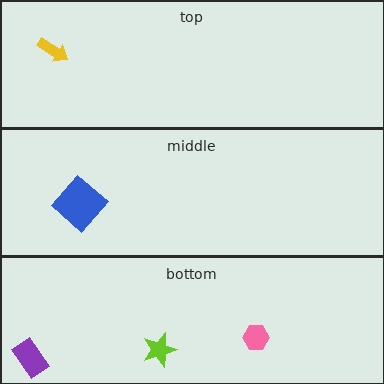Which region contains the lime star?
The bottom region.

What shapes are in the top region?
The yellow arrow.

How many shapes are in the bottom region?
3.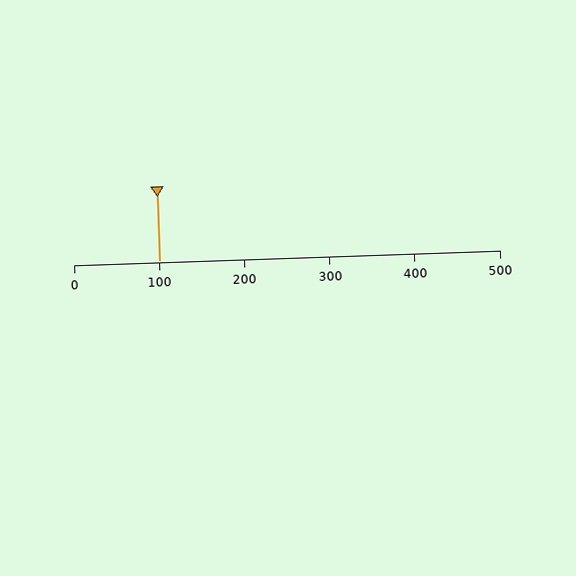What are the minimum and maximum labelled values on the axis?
The axis runs from 0 to 500.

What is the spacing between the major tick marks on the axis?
The major ticks are spaced 100 apart.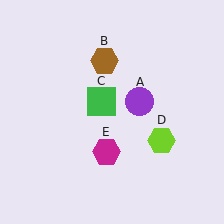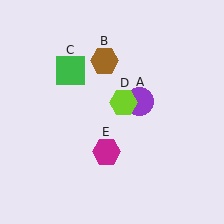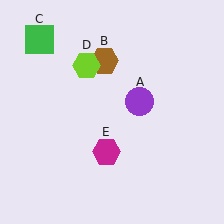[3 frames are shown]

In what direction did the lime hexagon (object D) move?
The lime hexagon (object D) moved up and to the left.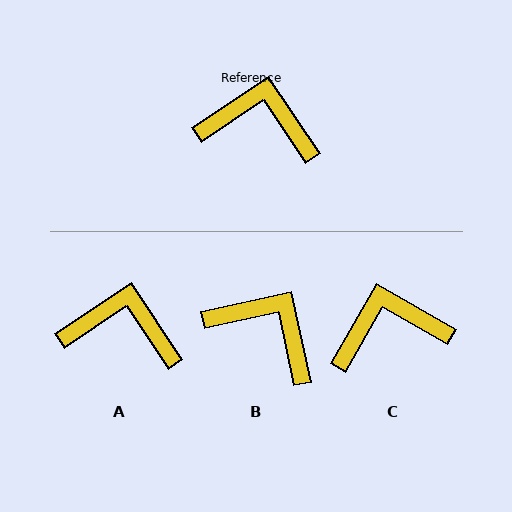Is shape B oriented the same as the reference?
No, it is off by about 22 degrees.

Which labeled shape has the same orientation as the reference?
A.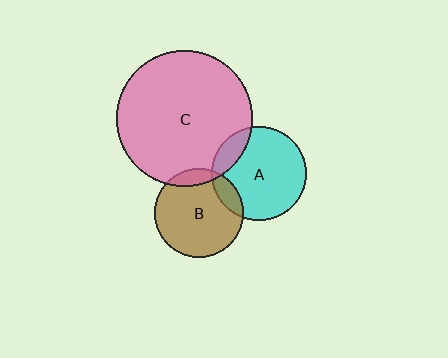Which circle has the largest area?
Circle C (pink).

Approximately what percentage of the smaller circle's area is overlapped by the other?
Approximately 15%.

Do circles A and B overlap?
Yes.